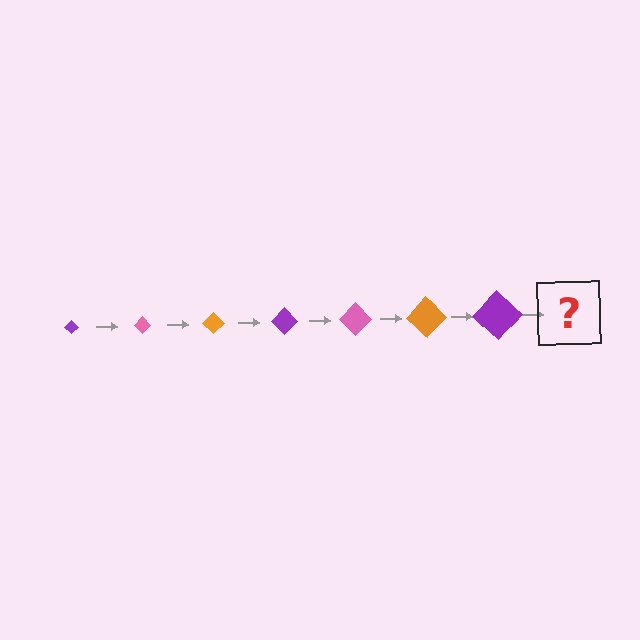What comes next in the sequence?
The next element should be a pink diamond, larger than the previous one.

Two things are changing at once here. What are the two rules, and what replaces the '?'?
The two rules are that the diamond grows larger each step and the color cycles through purple, pink, and orange. The '?' should be a pink diamond, larger than the previous one.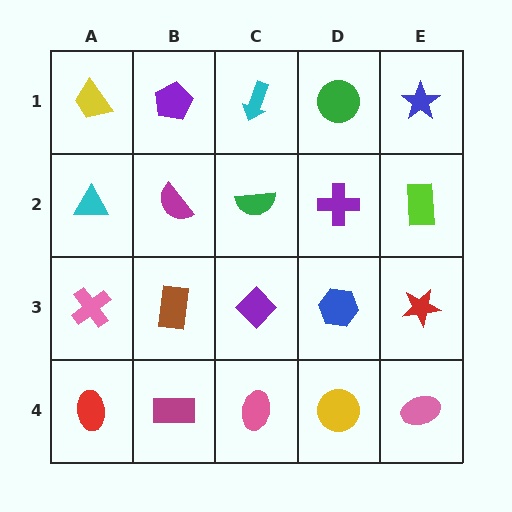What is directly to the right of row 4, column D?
A pink ellipse.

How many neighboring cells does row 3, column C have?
4.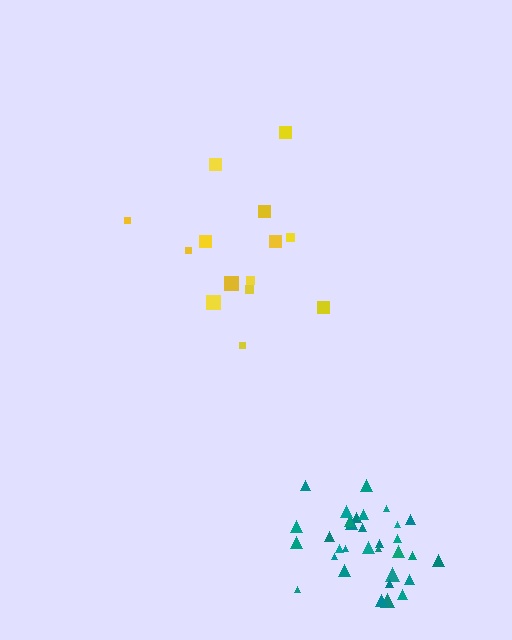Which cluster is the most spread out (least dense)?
Yellow.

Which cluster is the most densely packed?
Teal.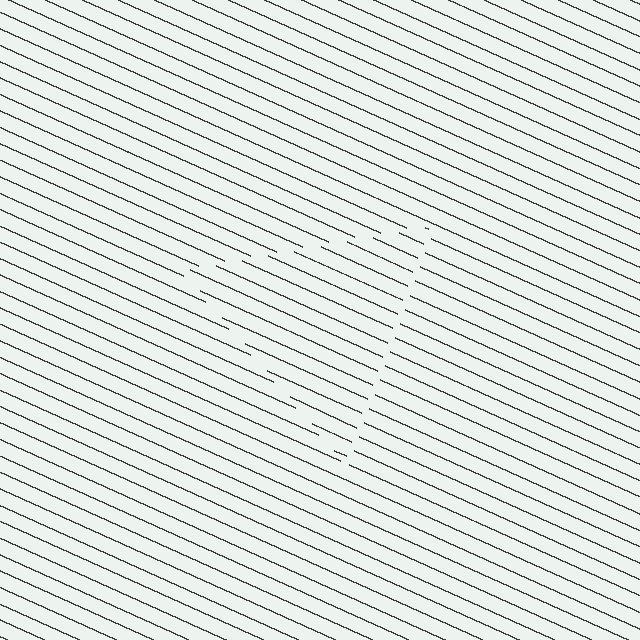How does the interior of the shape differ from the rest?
The interior of the shape contains the same grating, shifted by half a period — the contour is defined by the phase discontinuity where line-ends from the inner and outer gratings abut.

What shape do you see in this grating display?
An illusory triangle. The interior of the shape contains the same grating, shifted by half a period — the contour is defined by the phase discontinuity where line-ends from the inner and outer gratings abut.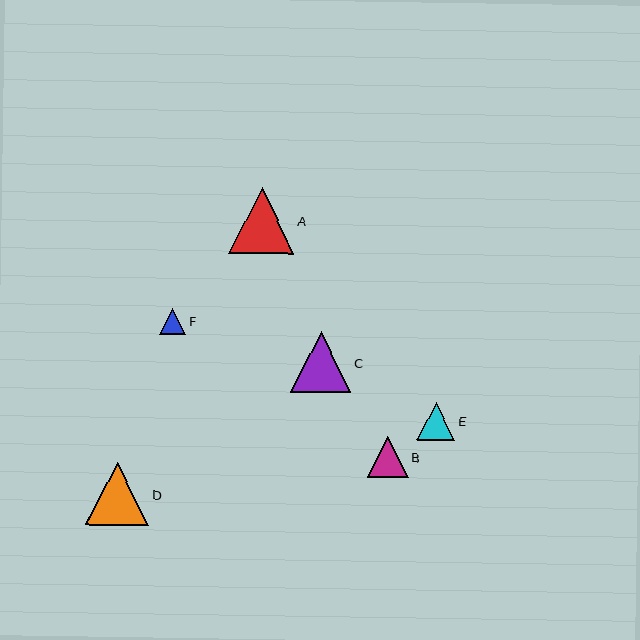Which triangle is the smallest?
Triangle F is the smallest with a size of approximately 26 pixels.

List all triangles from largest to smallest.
From largest to smallest: A, D, C, B, E, F.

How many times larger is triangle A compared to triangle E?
Triangle A is approximately 1.7 times the size of triangle E.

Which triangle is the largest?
Triangle A is the largest with a size of approximately 66 pixels.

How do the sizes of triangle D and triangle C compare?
Triangle D and triangle C are approximately the same size.